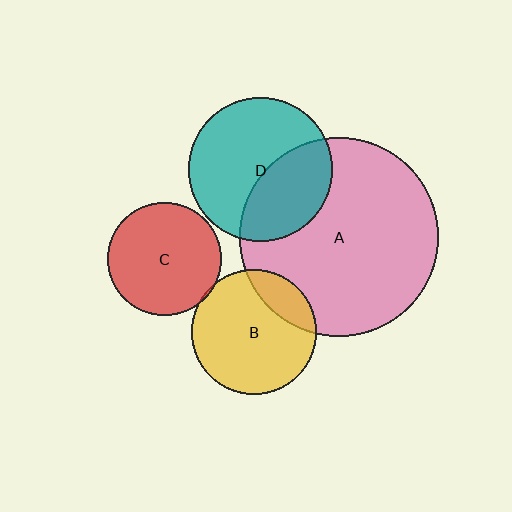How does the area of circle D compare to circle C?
Approximately 1.6 times.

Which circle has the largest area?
Circle A (pink).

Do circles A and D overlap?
Yes.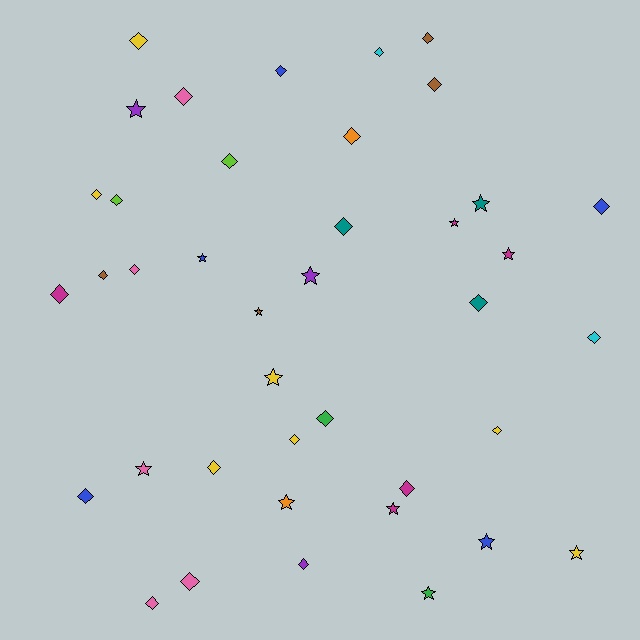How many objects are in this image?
There are 40 objects.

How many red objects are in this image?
There are no red objects.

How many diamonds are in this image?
There are 26 diamonds.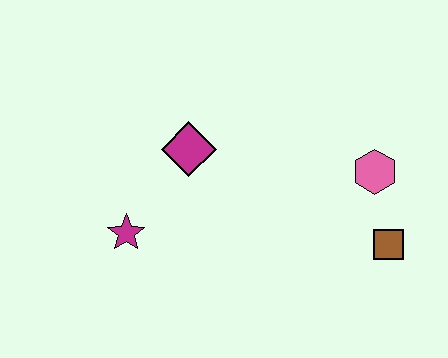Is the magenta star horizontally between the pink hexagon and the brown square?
No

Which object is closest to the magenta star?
The magenta diamond is closest to the magenta star.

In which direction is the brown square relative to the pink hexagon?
The brown square is below the pink hexagon.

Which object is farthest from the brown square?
The magenta star is farthest from the brown square.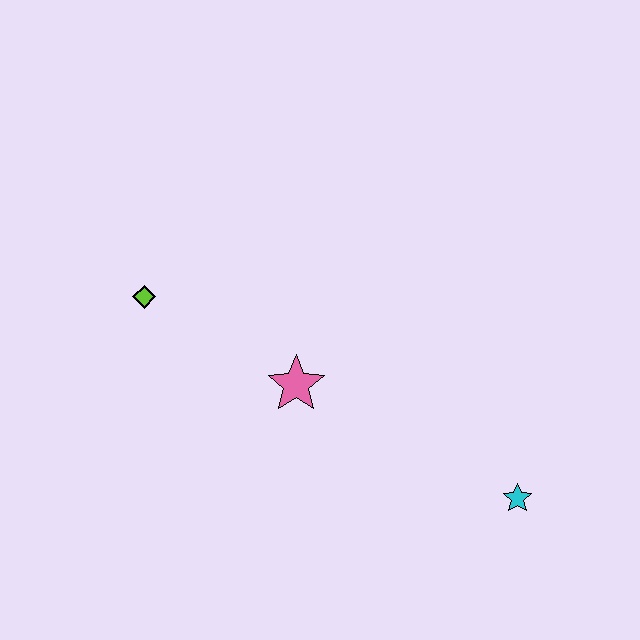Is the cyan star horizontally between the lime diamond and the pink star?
No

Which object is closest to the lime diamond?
The pink star is closest to the lime diamond.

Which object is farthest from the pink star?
The cyan star is farthest from the pink star.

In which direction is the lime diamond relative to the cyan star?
The lime diamond is to the left of the cyan star.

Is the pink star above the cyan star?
Yes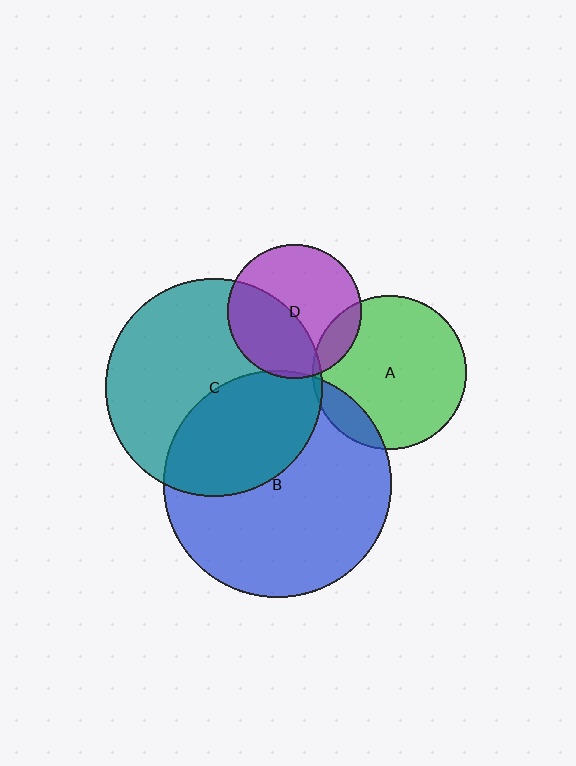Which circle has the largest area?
Circle B (blue).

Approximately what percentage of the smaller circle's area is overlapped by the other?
Approximately 40%.